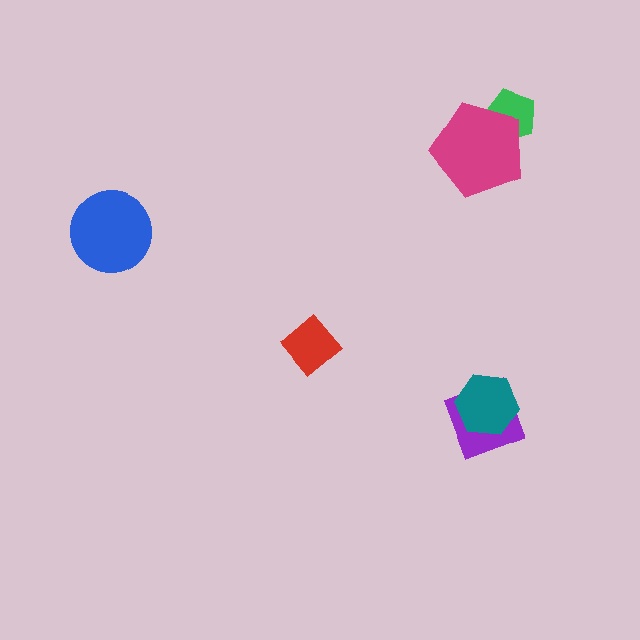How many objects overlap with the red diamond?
0 objects overlap with the red diamond.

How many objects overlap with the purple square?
1 object overlaps with the purple square.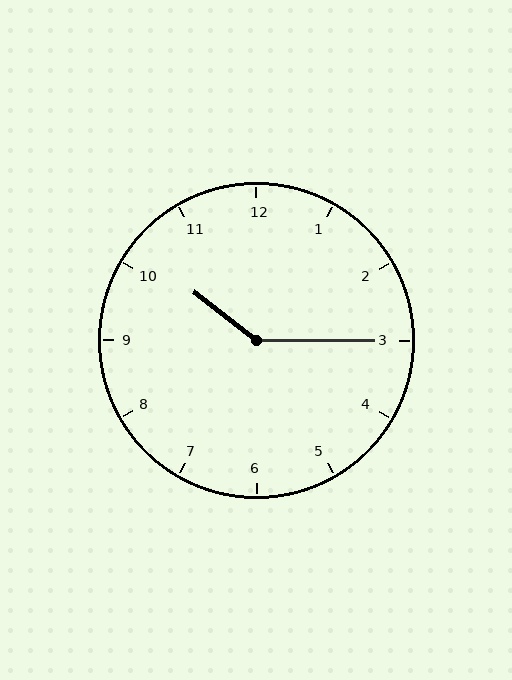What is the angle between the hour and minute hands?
Approximately 142 degrees.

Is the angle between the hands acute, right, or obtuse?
It is obtuse.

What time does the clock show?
10:15.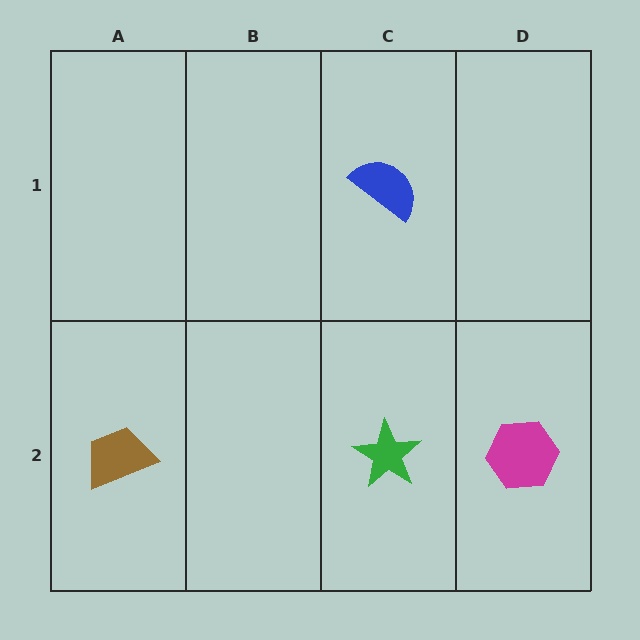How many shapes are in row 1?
1 shape.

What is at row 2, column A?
A brown trapezoid.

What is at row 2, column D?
A magenta hexagon.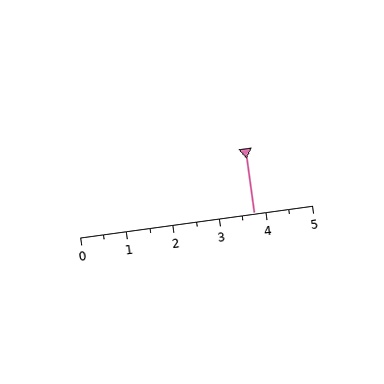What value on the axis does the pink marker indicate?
The marker indicates approximately 3.8.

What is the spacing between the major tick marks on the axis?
The major ticks are spaced 1 apart.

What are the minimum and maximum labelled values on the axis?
The axis runs from 0 to 5.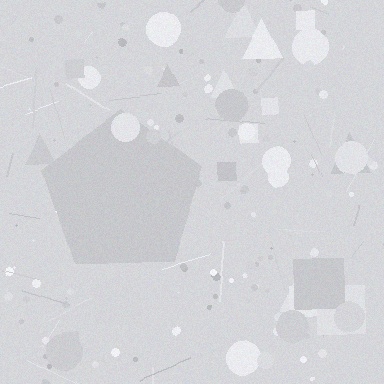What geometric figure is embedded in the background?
A pentagon is embedded in the background.